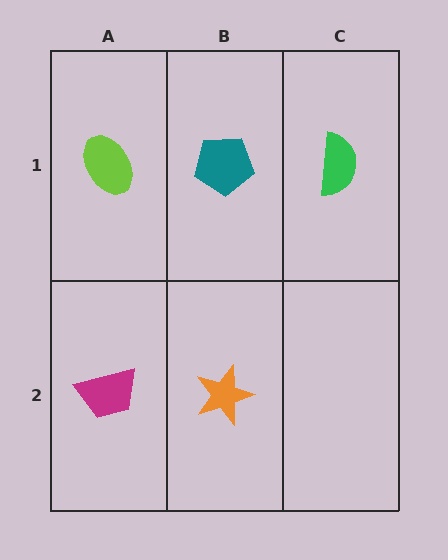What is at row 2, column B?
An orange star.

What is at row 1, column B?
A teal pentagon.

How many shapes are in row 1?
3 shapes.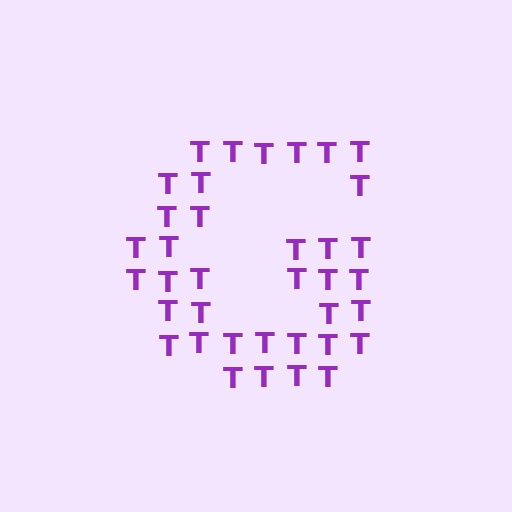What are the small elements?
The small elements are letter T's.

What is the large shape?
The large shape is the letter G.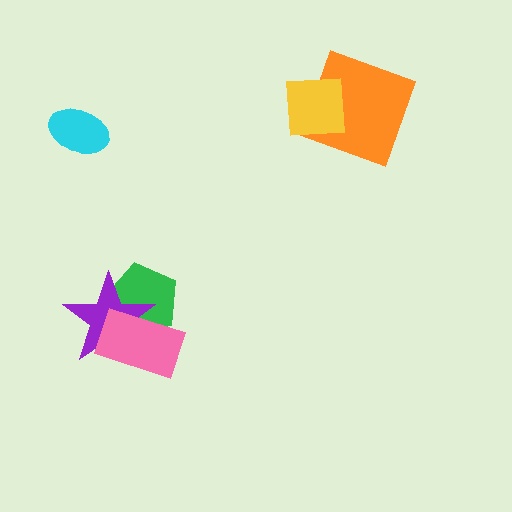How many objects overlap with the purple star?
2 objects overlap with the purple star.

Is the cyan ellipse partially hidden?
No, no other shape covers it.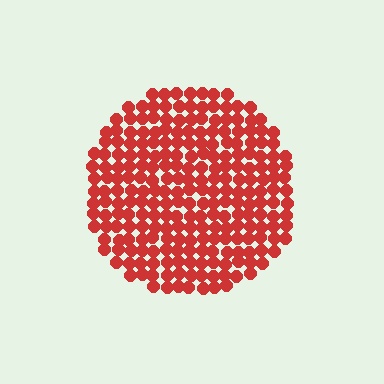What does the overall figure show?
The overall figure shows a circle.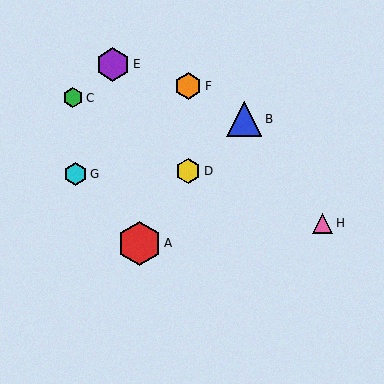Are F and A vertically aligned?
No, F is at x≈188 and A is at x≈139.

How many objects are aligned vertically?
2 objects (D, F) are aligned vertically.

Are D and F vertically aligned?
Yes, both are at x≈188.